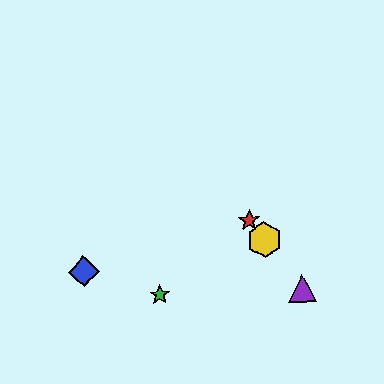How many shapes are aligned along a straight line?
3 shapes (the red star, the yellow hexagon, the purple triangle) are aligned along a straight line.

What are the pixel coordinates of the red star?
The red star is at (249, 220).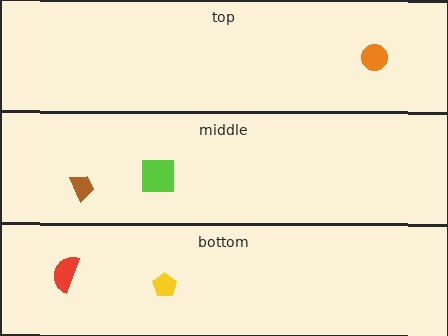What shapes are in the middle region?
The lime square, the brown trapezoid.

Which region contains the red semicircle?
The bottom region.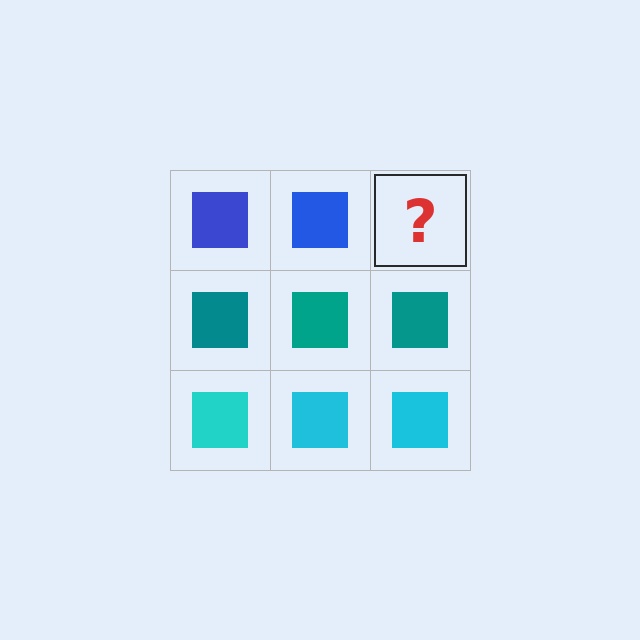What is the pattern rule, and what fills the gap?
The rule is that each row has a consistent color. The gap should be filled with a blue square.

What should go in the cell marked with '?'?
The missing cell should contain a blue square.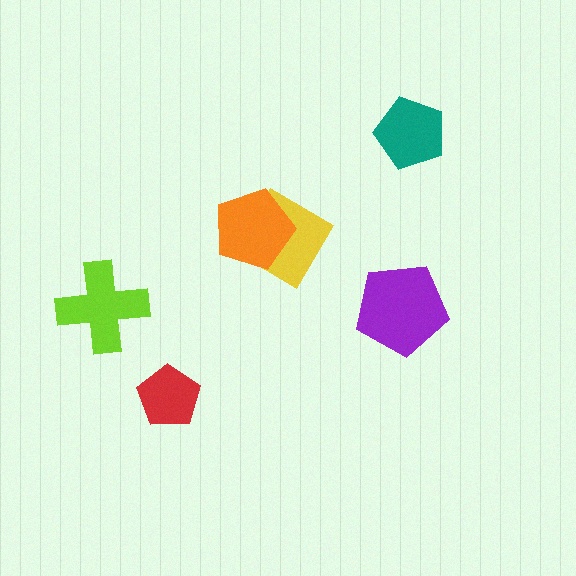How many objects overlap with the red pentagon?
0 objects overlap with the red pentagon.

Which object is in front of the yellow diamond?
The orange pentagon is in front of the yellow diamond.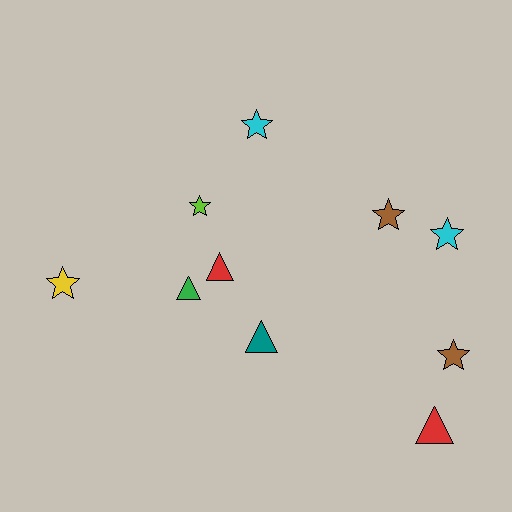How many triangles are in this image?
There are 4 triangles.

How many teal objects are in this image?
There is 1 teal object.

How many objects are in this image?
There are 10 objects.